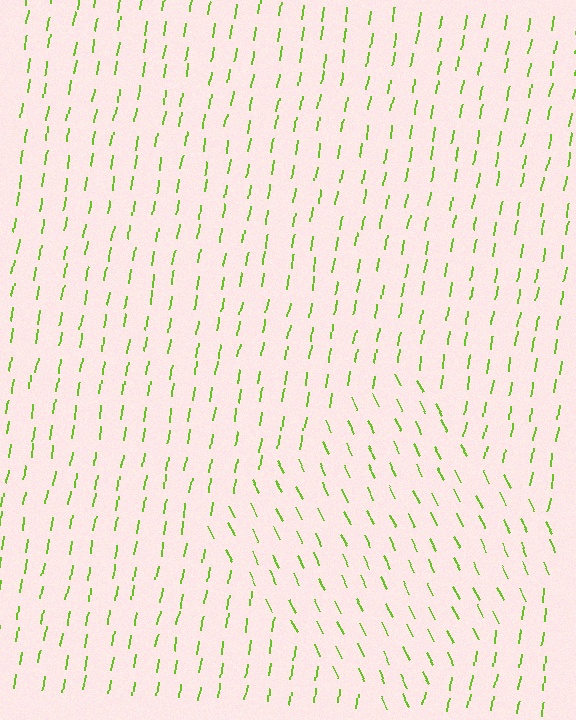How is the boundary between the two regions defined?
The boundary is defined purely by a change in line orientation (approximately 36 degrees difference). All lines are the same color and thickness.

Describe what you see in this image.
The image is filled with small lime line segments. A diamond region in the image has lines oriented differently from the surrounding lines, creating a visible texture boundary.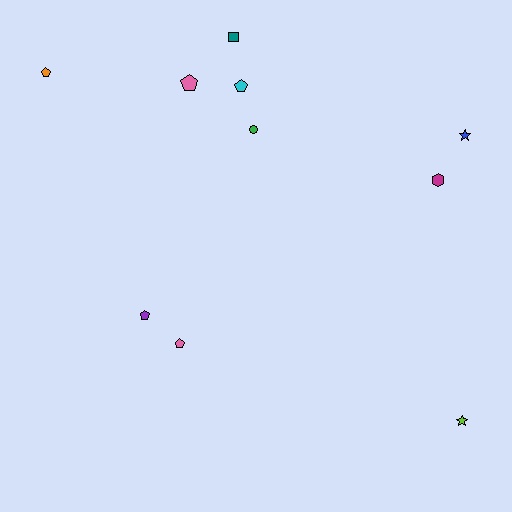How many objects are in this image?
There are 10 objects.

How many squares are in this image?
There is 1 square.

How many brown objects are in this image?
There are no brown objects.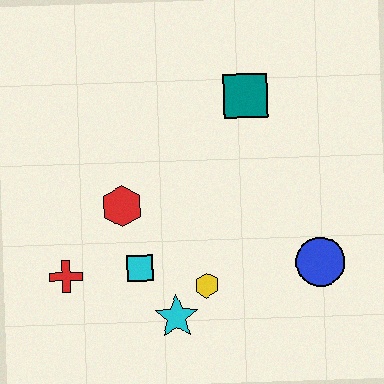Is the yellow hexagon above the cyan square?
No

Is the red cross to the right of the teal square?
No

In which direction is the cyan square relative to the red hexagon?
The cyan square is below the red hexagon.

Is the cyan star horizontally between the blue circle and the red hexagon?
Yes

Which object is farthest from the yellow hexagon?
The teal square is farthest from the yellow hexagon.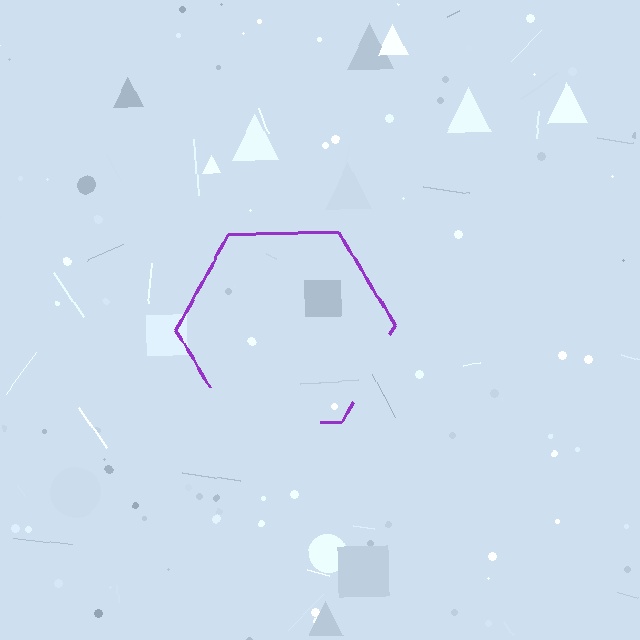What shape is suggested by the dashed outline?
The dashed outline suggests a hexagon.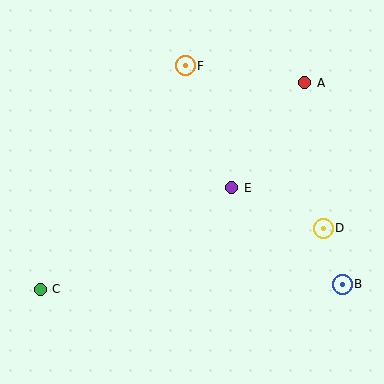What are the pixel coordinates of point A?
Point A is at (305, 83).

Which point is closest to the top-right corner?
Point A is closest to the top-right corner.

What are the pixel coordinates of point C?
Point C is at (40, 289).